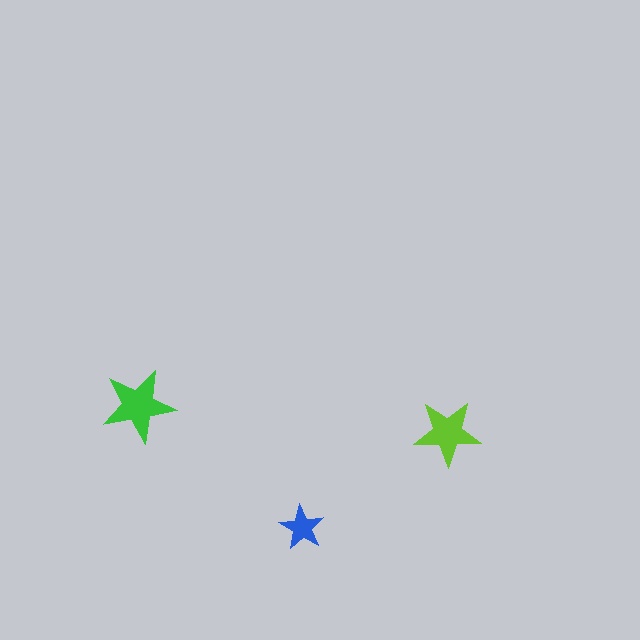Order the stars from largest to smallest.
the green one, the lime one, the blue one.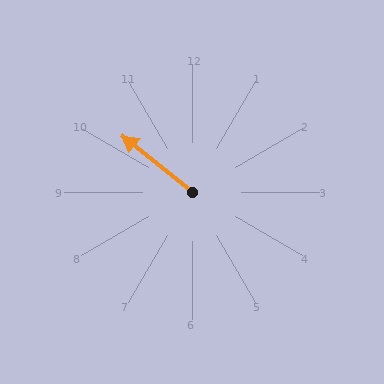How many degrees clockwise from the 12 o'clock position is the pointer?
Approximately 309 degrees.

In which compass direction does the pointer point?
Northwest.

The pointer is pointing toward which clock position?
Roughly 10 o'clock.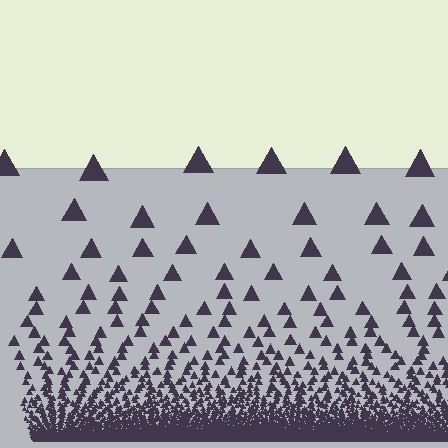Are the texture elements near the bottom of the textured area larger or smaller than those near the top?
Smaller. The gradient is inverted — elements near the bottom are smaller and denser.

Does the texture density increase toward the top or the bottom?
Density increases toward the bottom.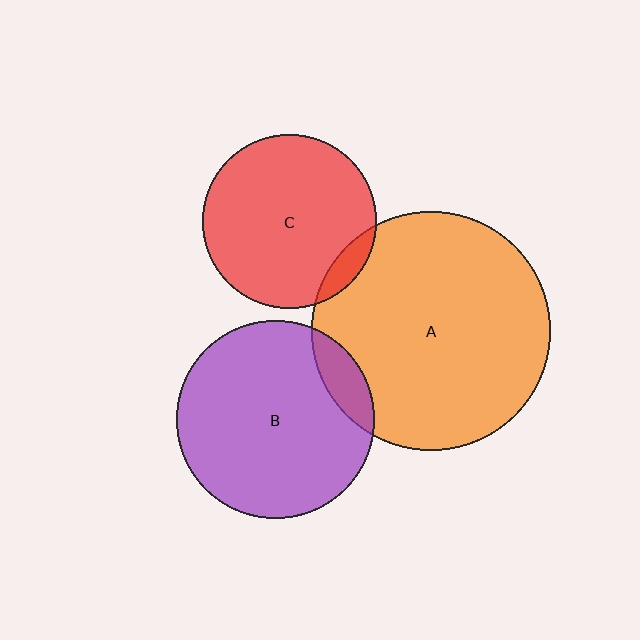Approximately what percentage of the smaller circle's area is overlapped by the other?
Approximately 10%.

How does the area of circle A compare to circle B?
Approximately 1.5 times.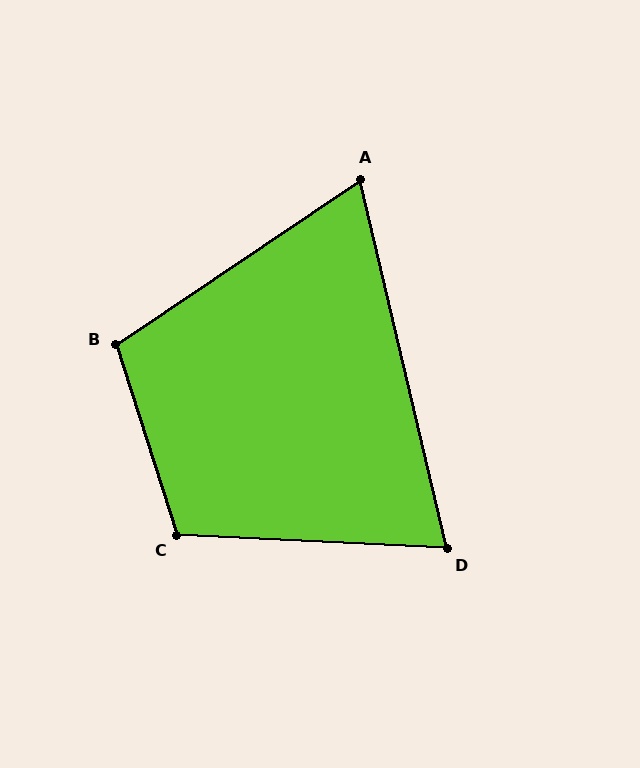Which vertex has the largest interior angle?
C, at approximately 111 degrees.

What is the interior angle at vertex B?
Approximately 106 degrees (obtuse).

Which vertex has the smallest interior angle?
A, at approximately 69 degrees.